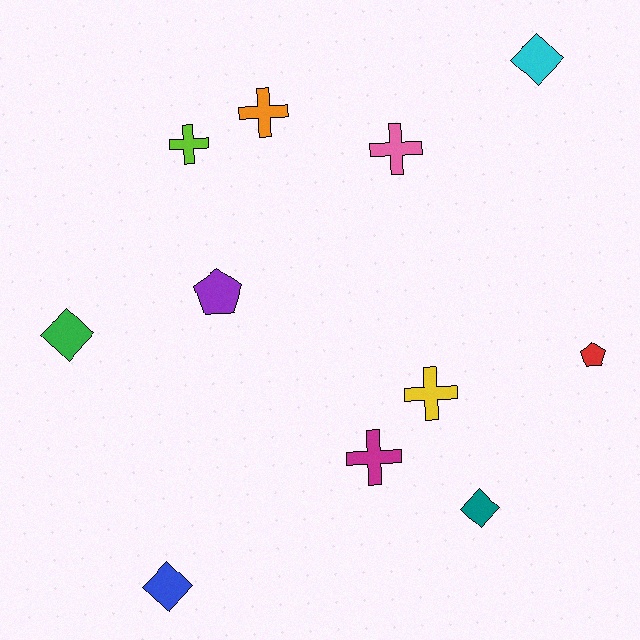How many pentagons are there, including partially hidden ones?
There are 2 pentagons.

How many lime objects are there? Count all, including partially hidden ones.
There is 1 lime object.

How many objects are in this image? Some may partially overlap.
There are 11 objects.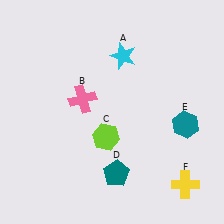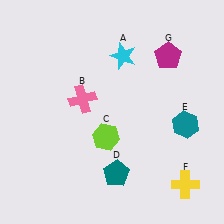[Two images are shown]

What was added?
A magenta pentagon (G) was added in Image 2.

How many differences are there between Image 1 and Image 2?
There is 1 difference between the two images.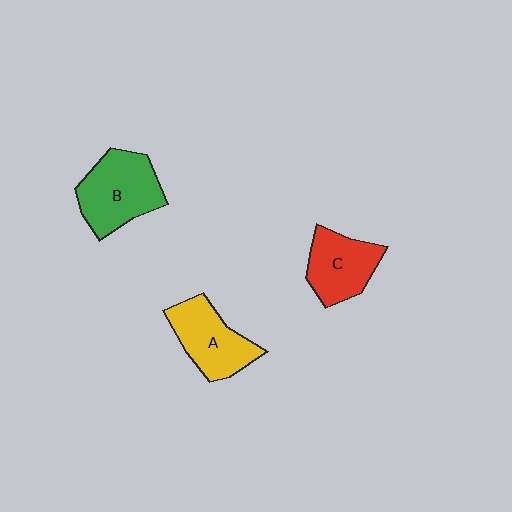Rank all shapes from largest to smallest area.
From largest to smallest: B (green), A (yellow), C (red).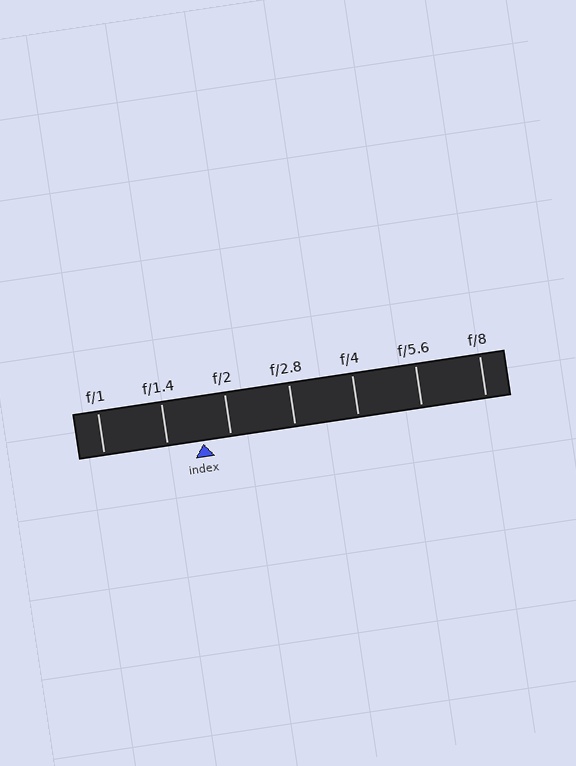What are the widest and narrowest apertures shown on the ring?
The widest aperture shown is f/1 and the narrowest is f/8.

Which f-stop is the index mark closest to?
The index mark is closest to f/2.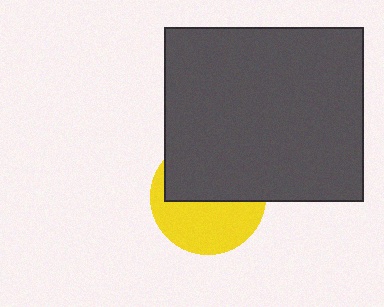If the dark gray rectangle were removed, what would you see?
You would see the complete yellow circle.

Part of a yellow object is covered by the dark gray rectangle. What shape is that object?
It is a circle.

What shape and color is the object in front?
The object in front is a dark gray rectangle.